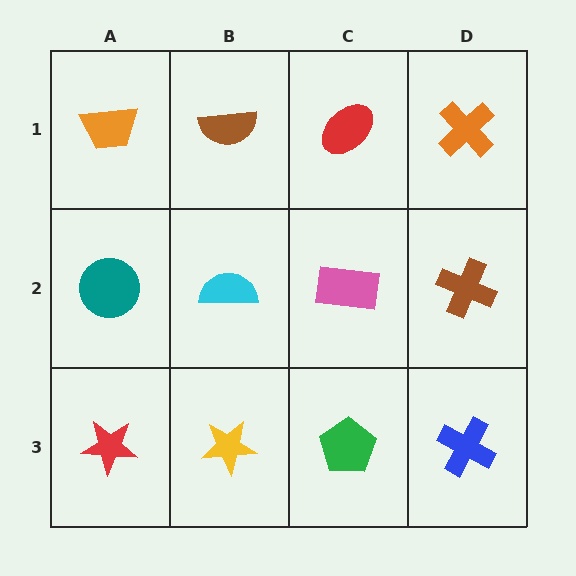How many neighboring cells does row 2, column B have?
4.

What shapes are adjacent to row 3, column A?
A teal circle (row 2, column A), a yellow star (row 3, column B).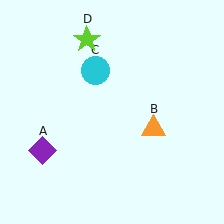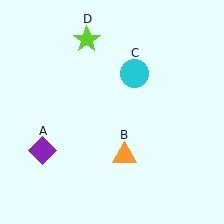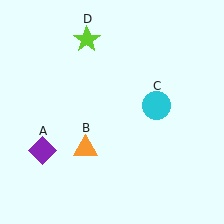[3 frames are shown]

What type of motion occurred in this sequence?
The orange triangle (object B), cyan circle (object C) rotated clockwise around the center of the scene.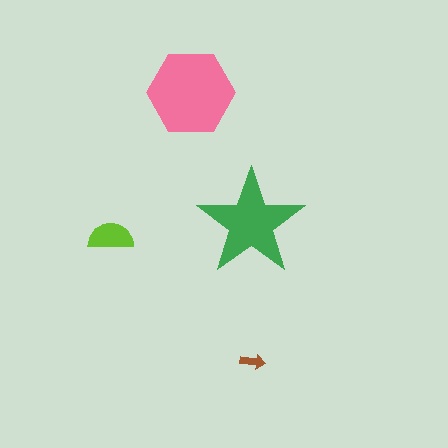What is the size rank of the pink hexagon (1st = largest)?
1st.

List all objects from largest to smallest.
The pink hexagon, the green star, the lime semicircle, the brown arrow.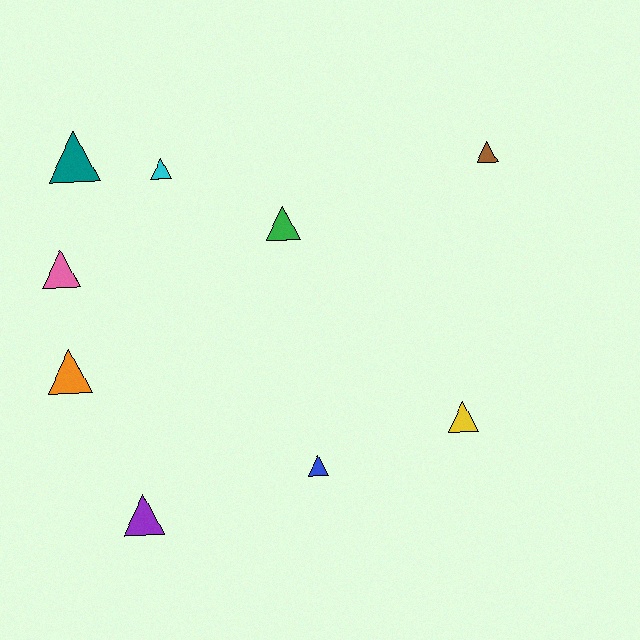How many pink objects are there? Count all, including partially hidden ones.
There is 1 pink object.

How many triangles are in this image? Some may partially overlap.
There are 9 triangles.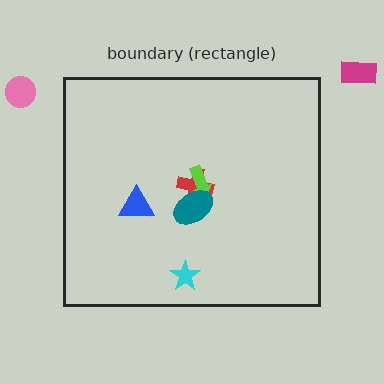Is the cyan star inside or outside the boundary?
Inside.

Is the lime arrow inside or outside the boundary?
Inside.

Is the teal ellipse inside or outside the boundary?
Inside.